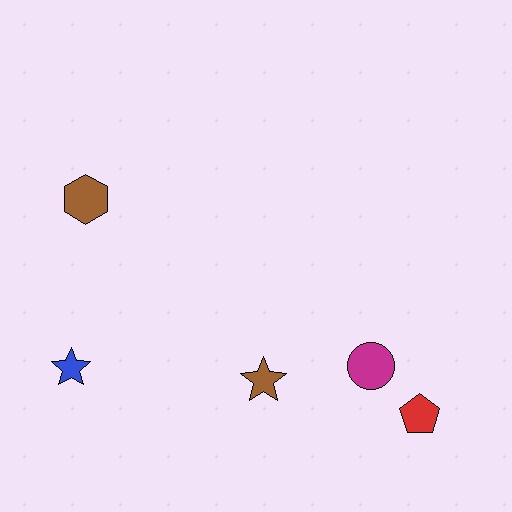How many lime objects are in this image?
There are no lime objects.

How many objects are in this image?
There are 5 objects.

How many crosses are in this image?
There are no crosses.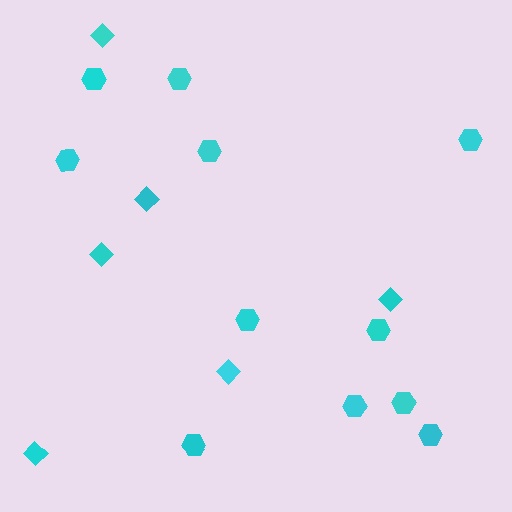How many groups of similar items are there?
There are 2 groups: one group of diamonds (6) and one group of hexagons (11).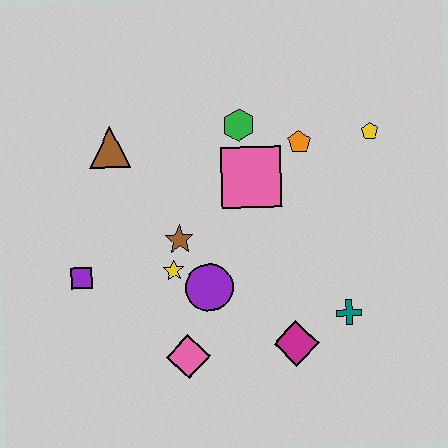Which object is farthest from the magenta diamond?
The brown triangle is farthest from the magenta diamond.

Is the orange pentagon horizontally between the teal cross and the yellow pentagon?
No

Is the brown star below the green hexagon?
Yes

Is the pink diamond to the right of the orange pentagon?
No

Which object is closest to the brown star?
The yellow star is closest to the brown star.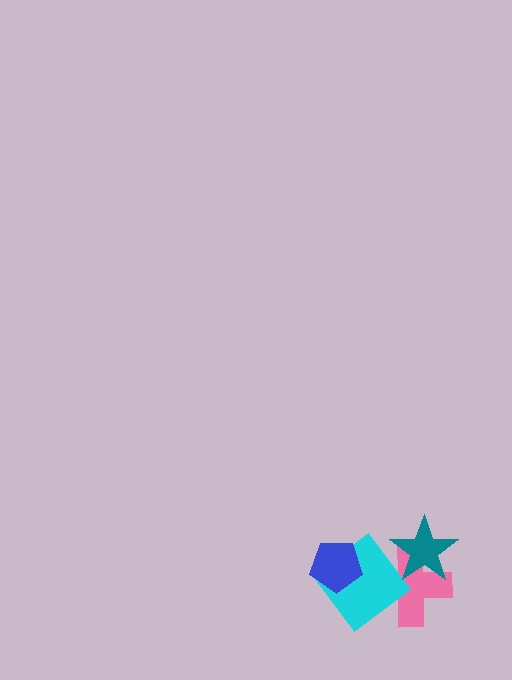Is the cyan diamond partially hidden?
Yes, it is partially covered by another shape.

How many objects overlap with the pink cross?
2 objects overlap with the pink cross.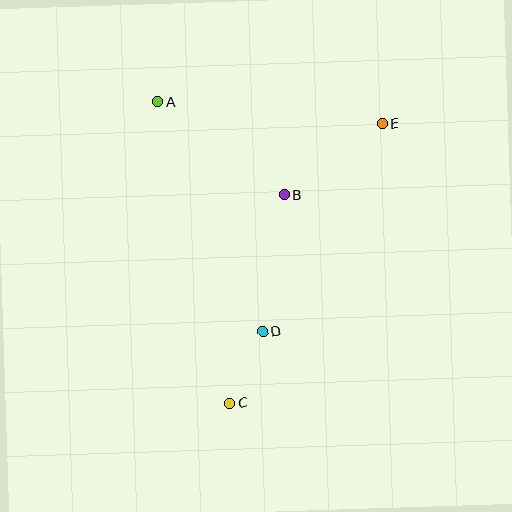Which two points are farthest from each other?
Points C and E are farthest from each other.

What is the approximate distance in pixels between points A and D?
The distance between A and D is approximately 253 pixels.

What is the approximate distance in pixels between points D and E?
The distance between D and E is approximately 240 pixels.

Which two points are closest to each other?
Points C and D are closest to each other.